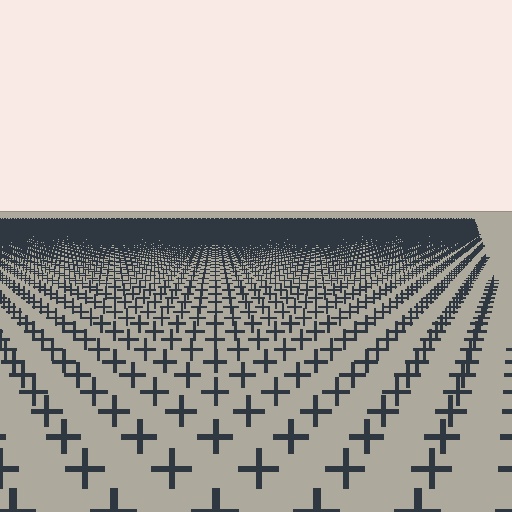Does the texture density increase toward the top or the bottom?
Density increases toward the top.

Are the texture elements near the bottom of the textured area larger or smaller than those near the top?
Larger. Near the bottom, elements are closer to the viewer and appear at a bigger on-screen size.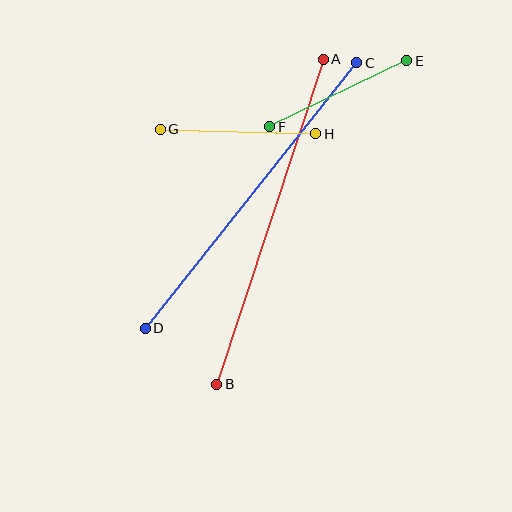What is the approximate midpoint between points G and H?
The midpoint is at approximately (238, 132) pixels.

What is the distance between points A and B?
The distance is approximately 342 pixels.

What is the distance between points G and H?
The distance is approximately 155 pixels.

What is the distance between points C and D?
The distance is approximately 339 pixels.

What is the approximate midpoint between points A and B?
The midpoint is at approximately (270, 222) pixels.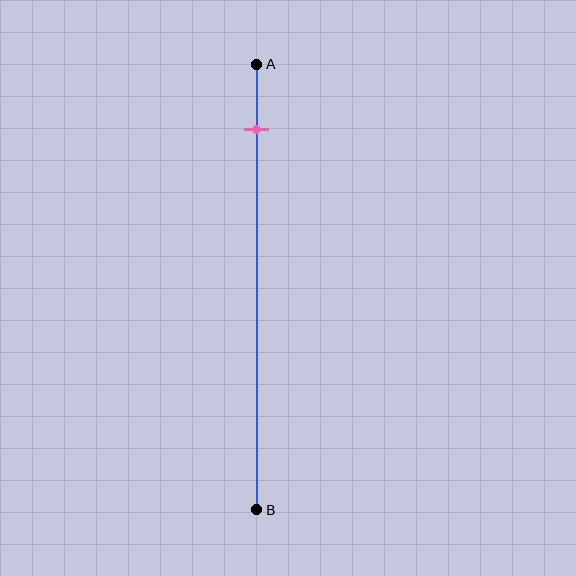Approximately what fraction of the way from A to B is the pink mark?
The pink mark is approximately 15% of the way from A to B.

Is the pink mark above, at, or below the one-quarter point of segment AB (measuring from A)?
The pink mark is above the one-quarter point of segment AB.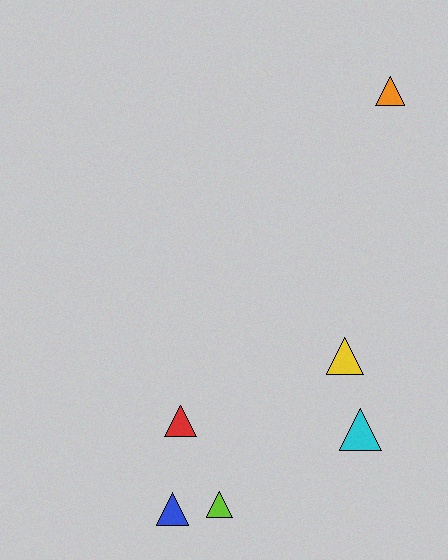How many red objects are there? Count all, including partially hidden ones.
There is 1 red object.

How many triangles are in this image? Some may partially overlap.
There are 6 triangles.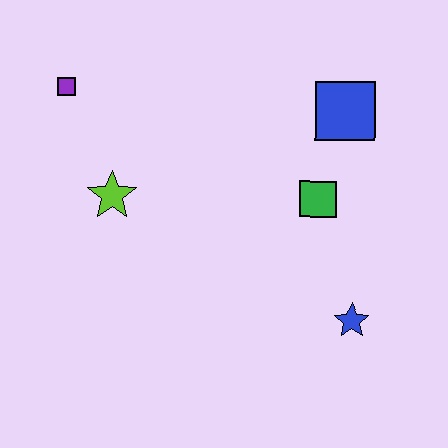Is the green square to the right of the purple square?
Yes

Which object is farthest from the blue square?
The purple square is farthest from the blue square.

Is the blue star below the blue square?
Yes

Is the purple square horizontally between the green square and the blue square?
No